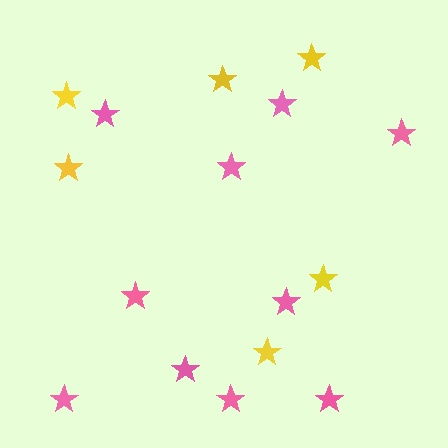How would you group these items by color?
There are 2 groups: one group of pink stars (10) and one group of yellow stars (6).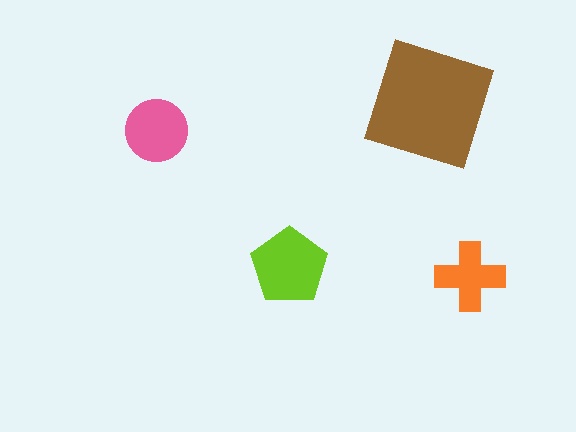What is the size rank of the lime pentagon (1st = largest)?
2nd.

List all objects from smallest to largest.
The orange cross, the pink circle, the lime pentagon, the brown square.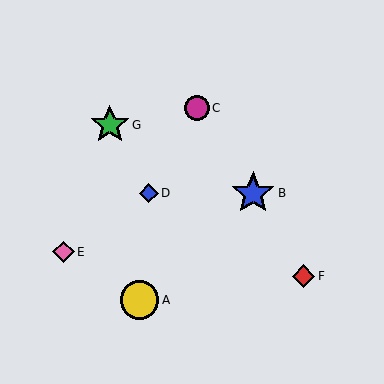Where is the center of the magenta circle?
The center of the magenta circle is at (197, 108).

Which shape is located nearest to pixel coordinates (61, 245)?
The pink diamond (labeled E) at (63, 252) is nearest to that location.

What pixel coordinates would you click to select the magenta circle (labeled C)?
Click at (197, 108) to select the magenta circle C.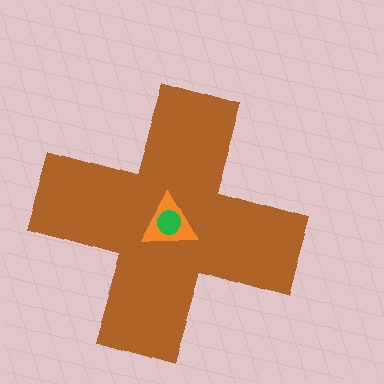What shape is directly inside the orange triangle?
The green circle.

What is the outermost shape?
The brown cross.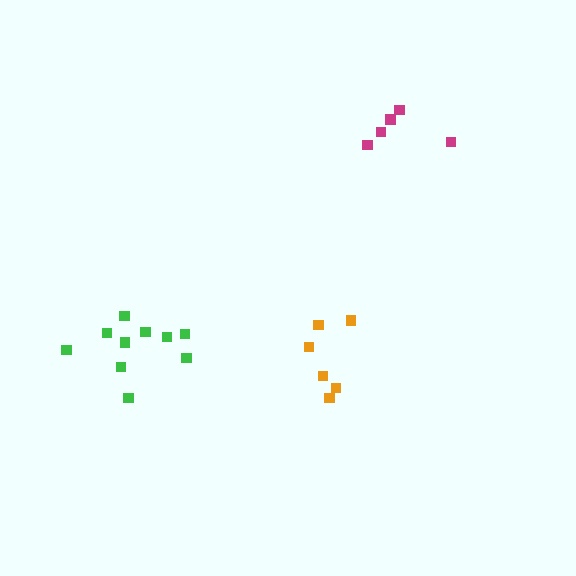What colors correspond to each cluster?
The clusters are colored: orange, magenta, green.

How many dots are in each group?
Group 1: 6 dots, Group 2: 5 dots, Group 3: 10 dots (21 total).